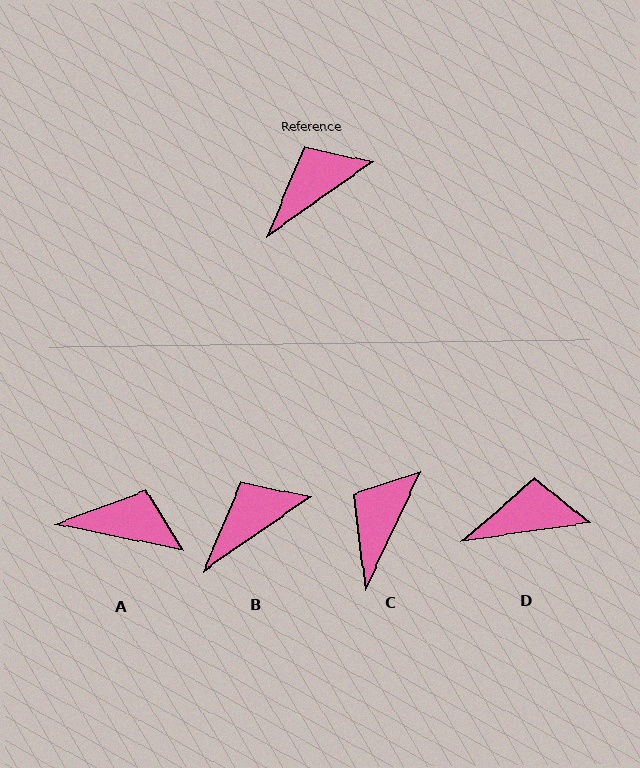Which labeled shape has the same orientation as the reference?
B.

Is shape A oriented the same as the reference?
No, it is off by about 47 degrees.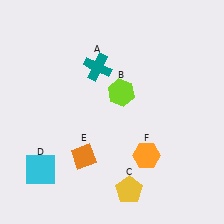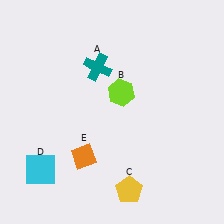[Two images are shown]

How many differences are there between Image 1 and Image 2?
There is 1 difference between the two images.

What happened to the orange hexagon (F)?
The orange hexagon (F) was removed in Image 2. It was in the bottom-right area of Image 1.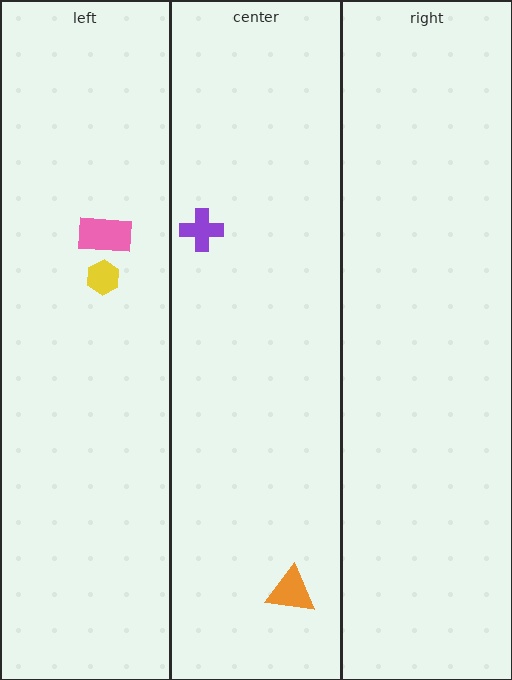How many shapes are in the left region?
2.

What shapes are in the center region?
The purple cross, the orange triangle.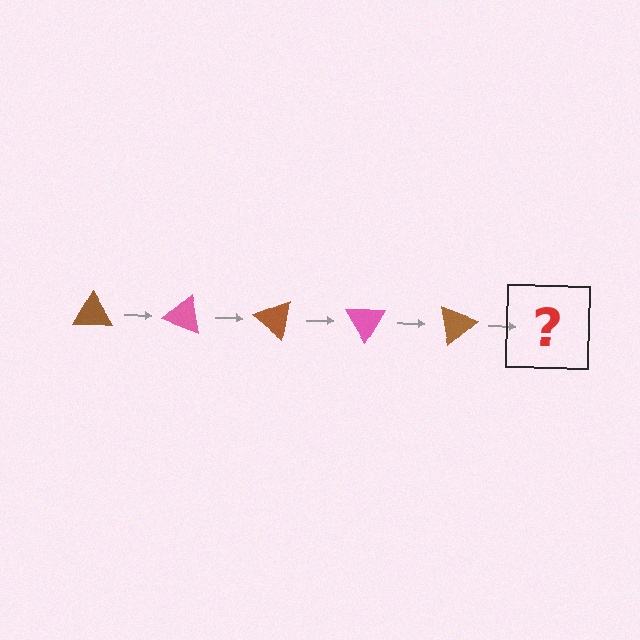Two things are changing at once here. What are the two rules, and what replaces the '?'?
The two rules are that it rotates 20 degrees each step and the color cycles through brown and pink. The '?' should be a pink triangle, rotated 100 degrees from the start.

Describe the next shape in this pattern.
It should be a pink triangle, rotated 100 degrees from the start.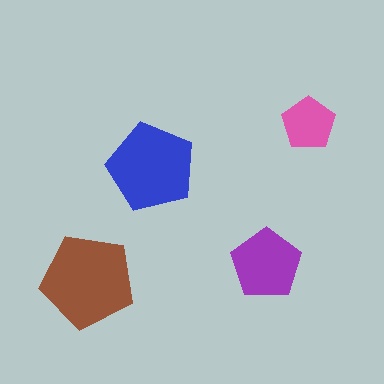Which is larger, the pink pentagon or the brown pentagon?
The brown one.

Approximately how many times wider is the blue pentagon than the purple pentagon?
About 1.5 times wider.